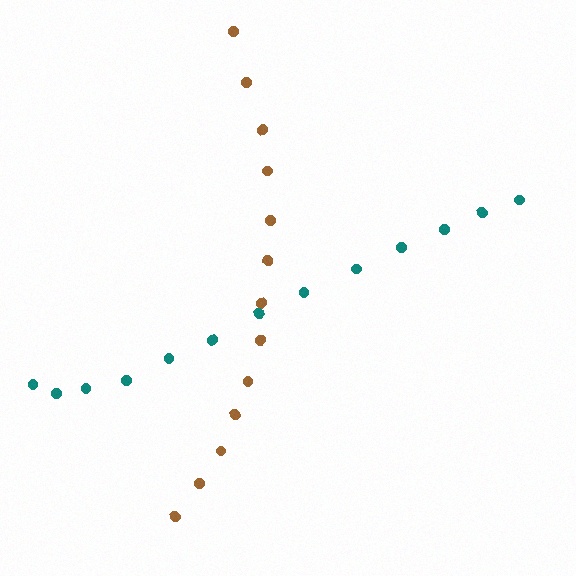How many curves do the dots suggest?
There are 2 distinct paths.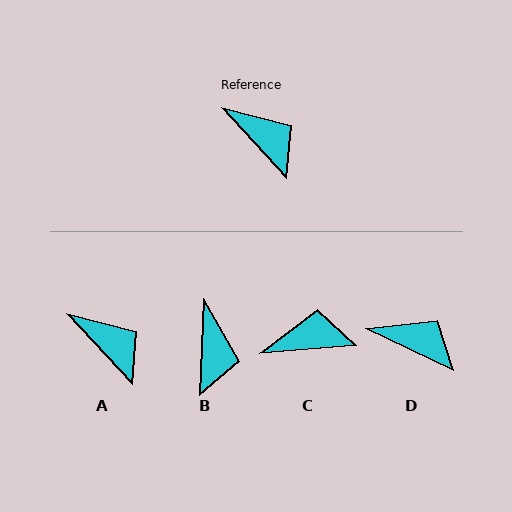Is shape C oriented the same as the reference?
No, it is off by about 52 degrees.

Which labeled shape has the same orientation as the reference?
A.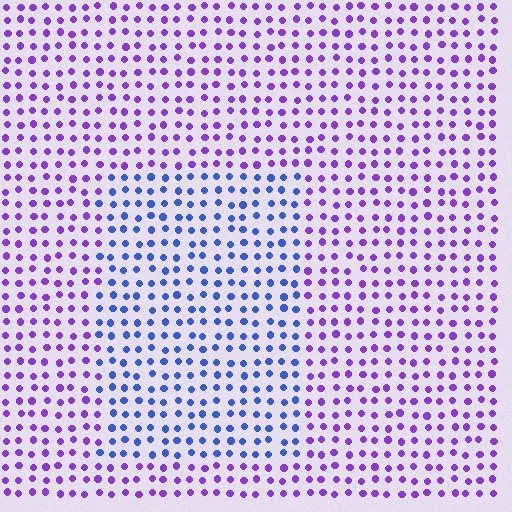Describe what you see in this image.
The image is filled with small purple elements in a uniform arrangement. A rectangle-shaped region is visible where the elements are tinted to a slightly different hue, forming a subtle color boundary.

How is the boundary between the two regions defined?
The boundary is defined purely by a slight shift in hue (about 48 degrees). Spacing, size, and orientation are identical on both sides.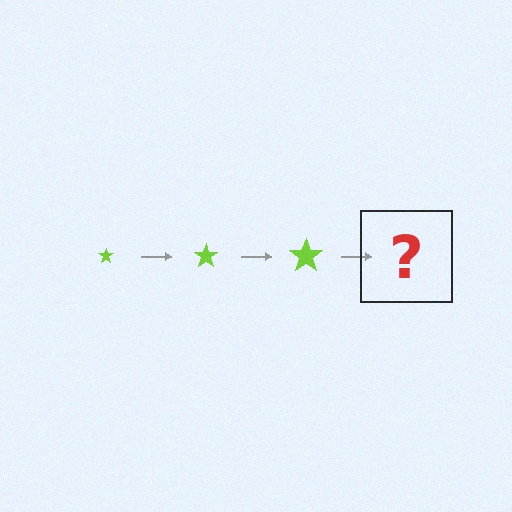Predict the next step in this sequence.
The next step is a lime star, larger than the previous one.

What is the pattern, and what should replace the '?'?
The pattern is that the star gets progressively larger each step. The '?' should be a lime star, larger than the previous one.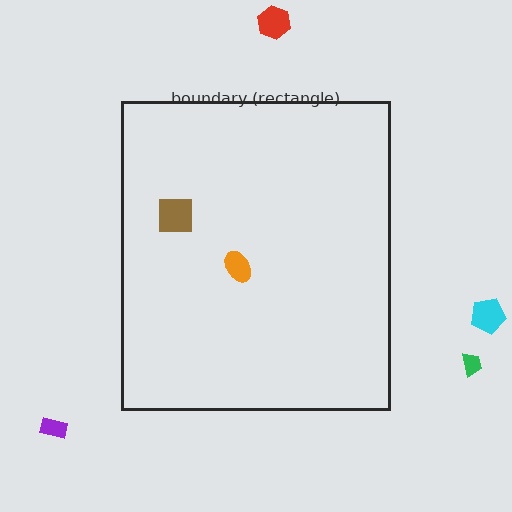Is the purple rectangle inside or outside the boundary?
Outside.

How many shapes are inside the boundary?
2 inside, 4 outside.